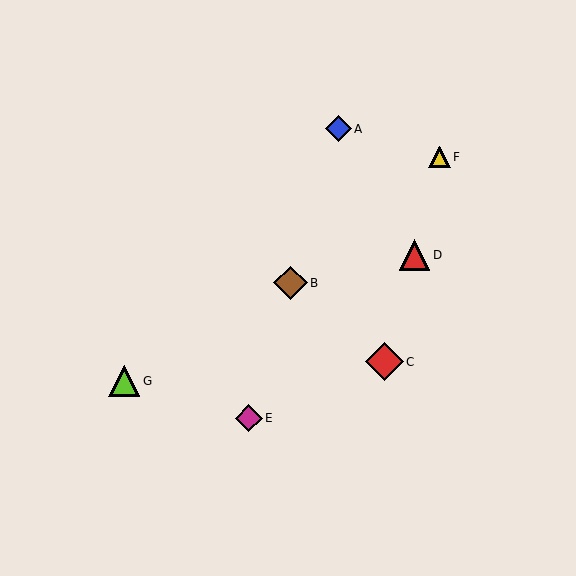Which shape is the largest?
The red diamond (labeled C) is the largest.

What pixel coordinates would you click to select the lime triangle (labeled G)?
Click at (124, 381) to select the lime triangle G.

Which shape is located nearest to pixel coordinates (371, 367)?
The red diamond (labeled C) at (384, 362) is nearest to that location.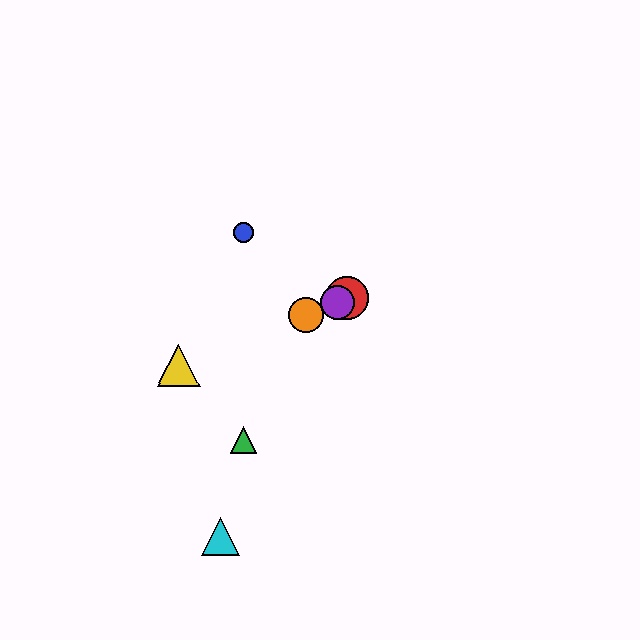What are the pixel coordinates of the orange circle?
The orange circle is at (306, 315).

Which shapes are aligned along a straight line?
The red circle, the yellow triangle, the purple circle, the orange circle are aligned along a straight line.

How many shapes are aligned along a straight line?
4 shapes (the red circle, the yellow triangle, the purple circle, the orange circle) are aligned along a straight line.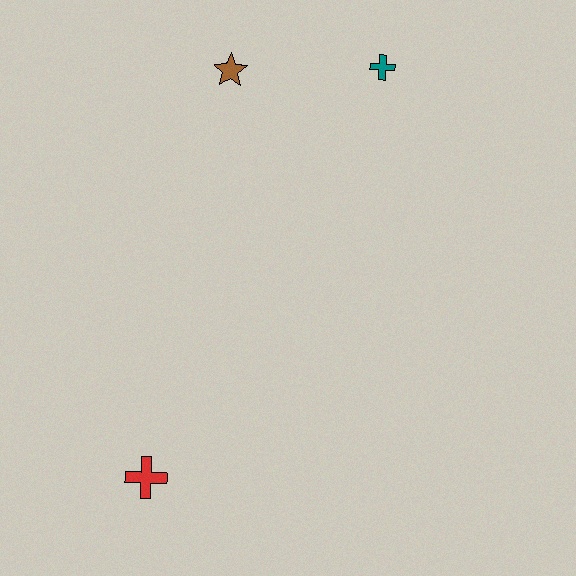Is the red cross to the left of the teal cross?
Yes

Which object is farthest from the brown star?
The red cross is farthest from the brown star.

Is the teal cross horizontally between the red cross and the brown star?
No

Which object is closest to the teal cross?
The brown star is closest to the teal cross.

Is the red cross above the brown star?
No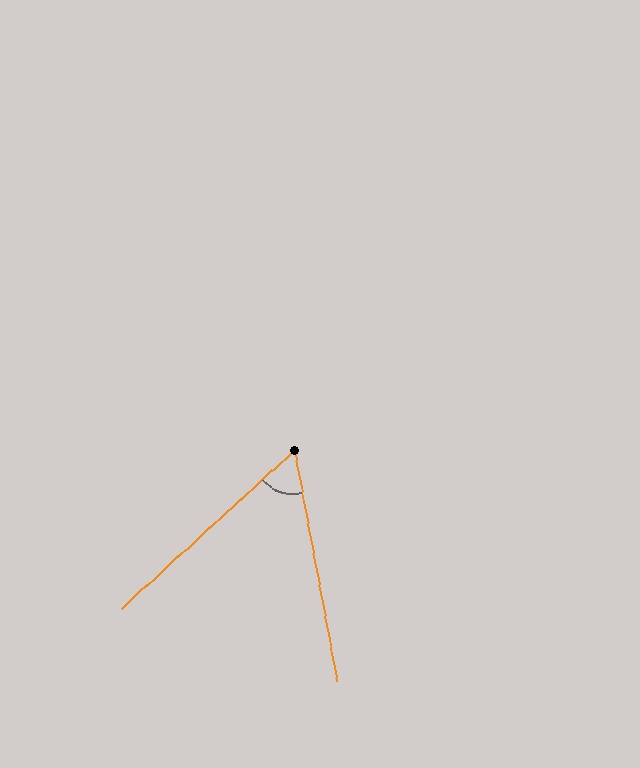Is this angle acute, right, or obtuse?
It is acute.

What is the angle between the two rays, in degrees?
Approximately 58 degrees.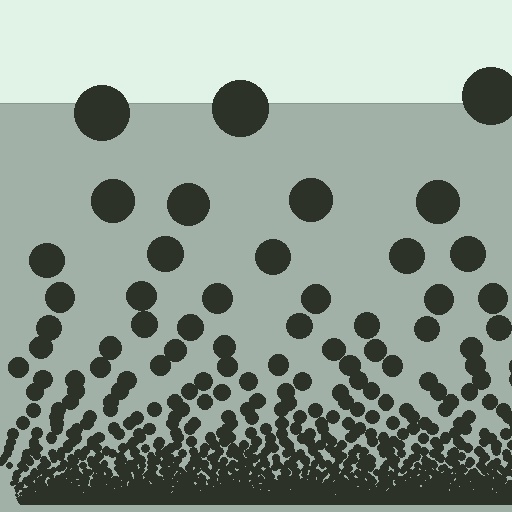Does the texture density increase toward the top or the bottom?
Density increases toward the bottom.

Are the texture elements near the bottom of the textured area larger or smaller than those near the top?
Smaller. The gradient is inverted — elements near the bottom are smaller and denser.